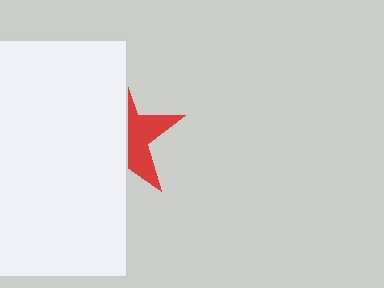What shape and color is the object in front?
The object in front is a white rectangle.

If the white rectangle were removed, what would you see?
You would see the complete red star.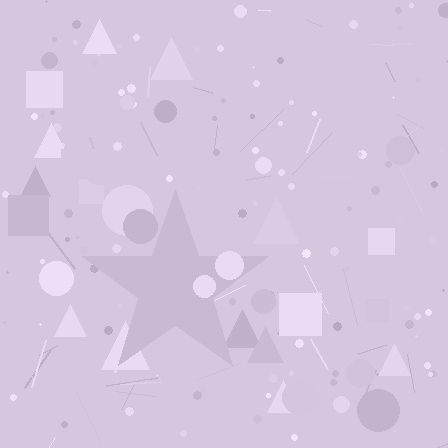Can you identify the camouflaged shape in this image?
The camouflaged shape is a star.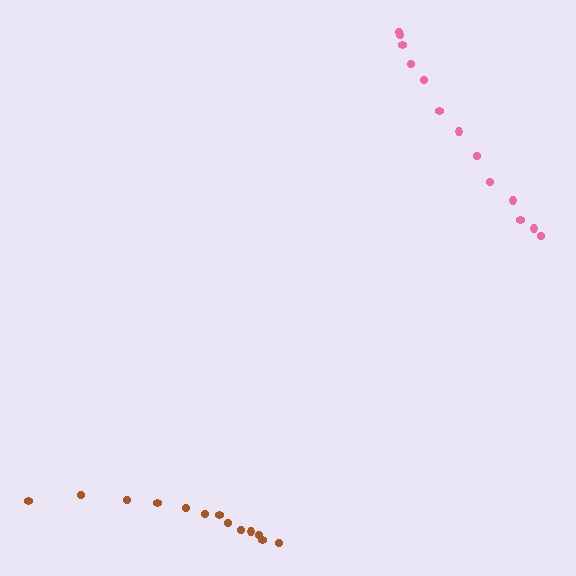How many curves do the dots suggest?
There are 2 distinct paths.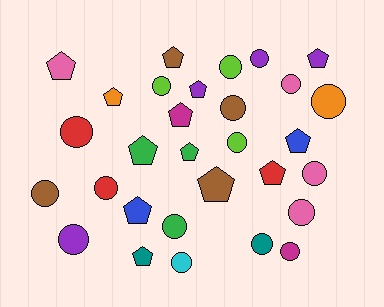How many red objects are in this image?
There are 3 red objects.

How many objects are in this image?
There are 30 objects.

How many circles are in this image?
There are 17 circles.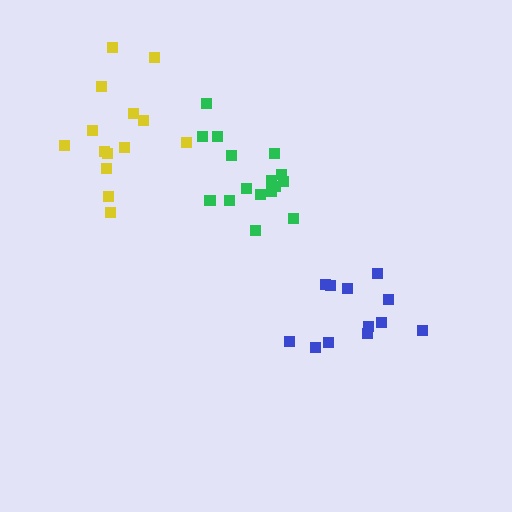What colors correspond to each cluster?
The clusters are colored: yellow, green, blue.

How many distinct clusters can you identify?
There are 3 distinct clusters.